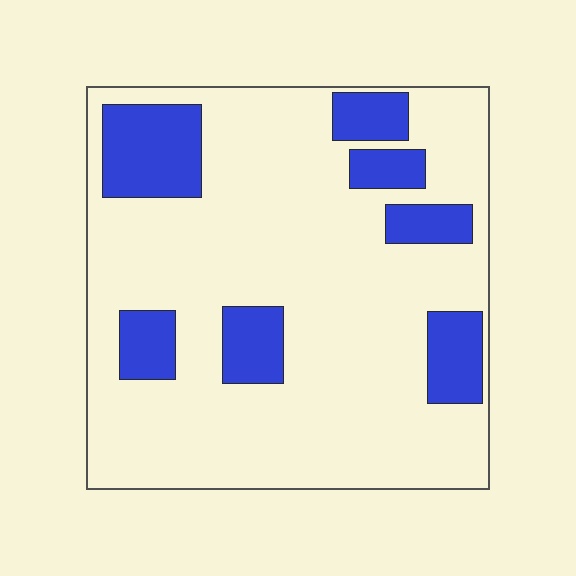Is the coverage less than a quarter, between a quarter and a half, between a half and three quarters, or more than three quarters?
Less than a quarter.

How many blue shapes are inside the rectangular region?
7.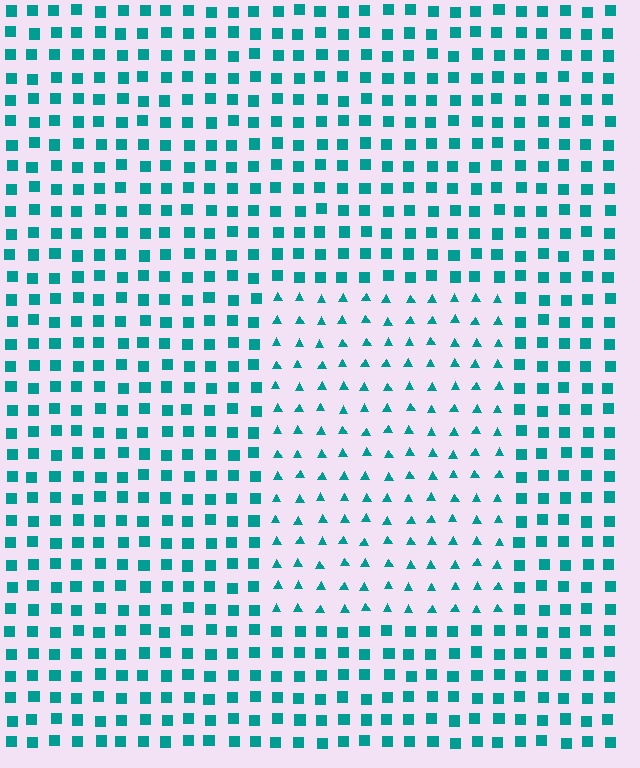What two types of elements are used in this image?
The image uses triangles inside the rectangle region and squares outside it.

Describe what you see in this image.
The image is filled with small teal elements arranged in a uniform grid. A rectangle-shaped region contains triangles, while the surrounding area contains squares. The boundary is defined purely by the change in element shape.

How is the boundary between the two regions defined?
The boundary is defined by a change in element shape: triangles inside vs. squares outside. All elements share the same color and spacing.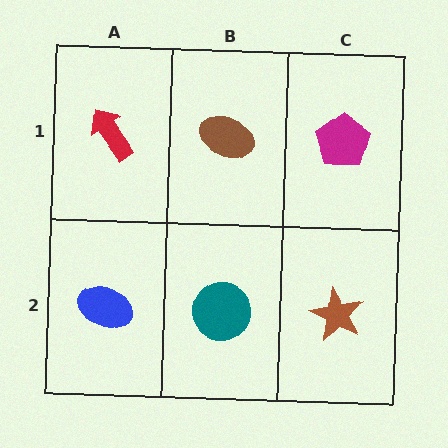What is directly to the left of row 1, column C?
A brown ellipse.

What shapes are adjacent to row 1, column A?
A blue ellipse (row 2, column A), a brown ellipse (row 1, column B).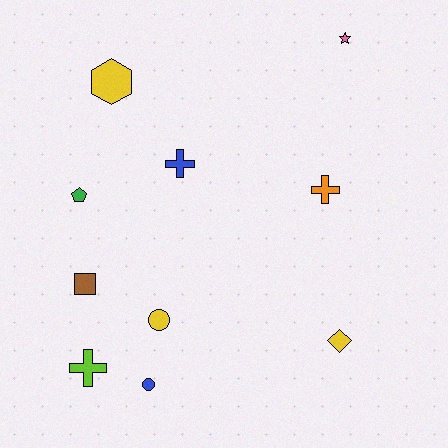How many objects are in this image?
There are 10 objects.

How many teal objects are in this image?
There are no teal objects.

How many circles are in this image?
There are 2 circles.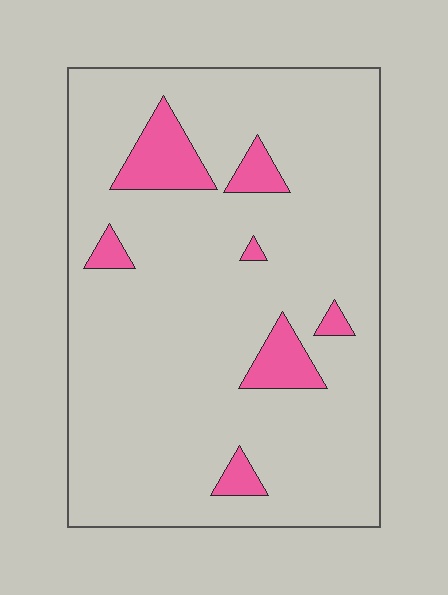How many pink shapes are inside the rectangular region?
7.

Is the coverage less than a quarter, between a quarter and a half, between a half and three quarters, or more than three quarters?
Less than a quarter.